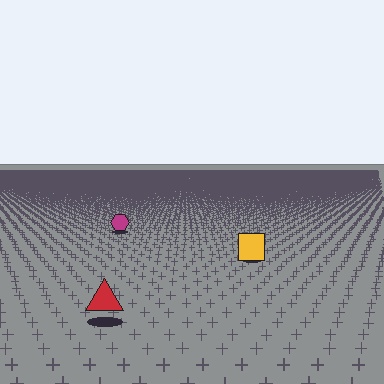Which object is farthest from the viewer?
The magenta hexagon is farthest from the viewer. It appears smaller and the ground texture around it is denser.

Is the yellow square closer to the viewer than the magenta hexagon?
Yes. The yellow square is closer — you can tell from the texture gradient: the ground texture is coarser near it.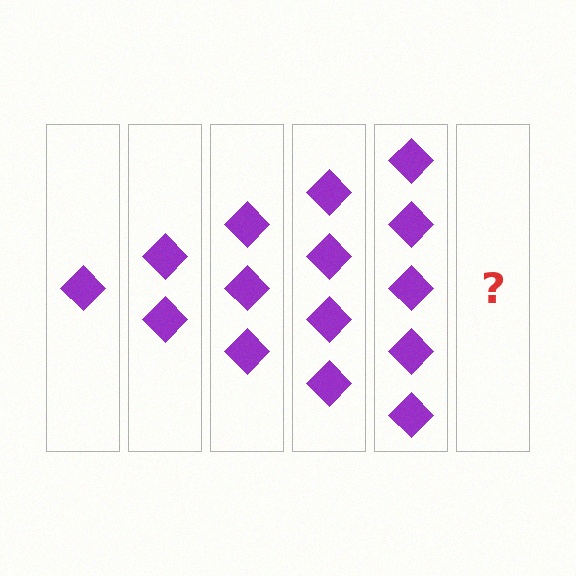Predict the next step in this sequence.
The next step is 6 diamonds.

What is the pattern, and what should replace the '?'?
The pattern is that each step adds one more diamond. The '?' should be 6 diamonds.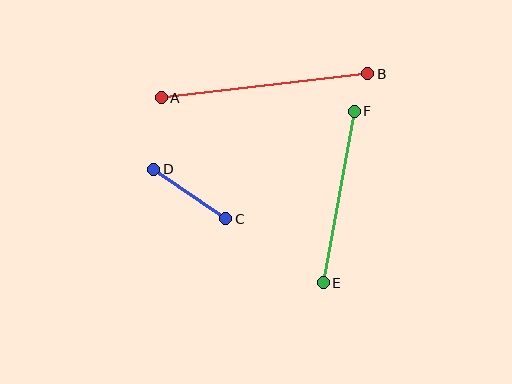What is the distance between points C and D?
The distance is approximately 88 pixels.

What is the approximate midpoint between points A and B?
The midpoint is at approximately (265, 86) pixels.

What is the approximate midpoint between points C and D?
The midpoint is at approximately (190, 194) pixels.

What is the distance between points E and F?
The distance is approximately 174 pixels.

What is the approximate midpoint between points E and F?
The midpoint is at approximately (339, 197) pixels.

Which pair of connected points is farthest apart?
Points A and B are farthest apart.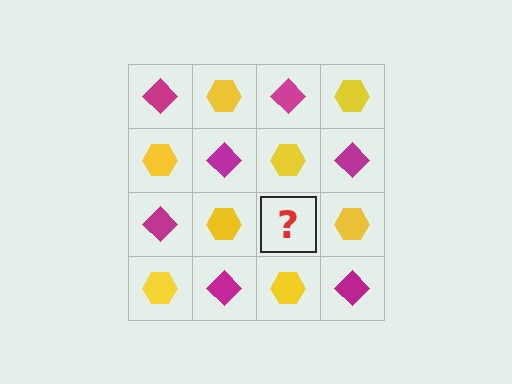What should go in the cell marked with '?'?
The missing cell should contain a magenta diamond.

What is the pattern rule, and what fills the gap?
The rule is that it alternates magenta diamond and yellow hexagon in a checkerboard pattern. The gap should be filled with a magenta diamond.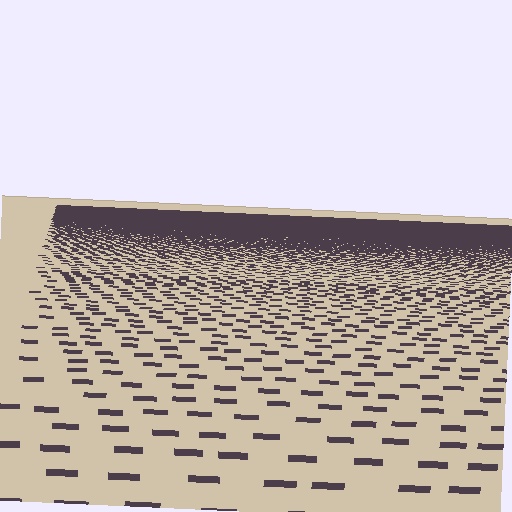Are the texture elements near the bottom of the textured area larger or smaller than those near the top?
Larger. Near the bottom, elements are closer to the viewer and appear at a bigger on-screen size.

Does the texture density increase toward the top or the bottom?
Density increases toward the top.